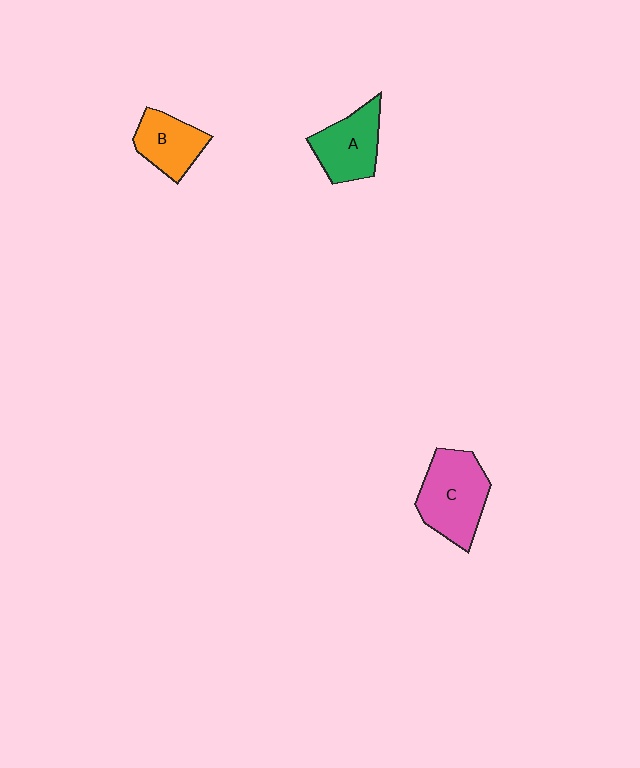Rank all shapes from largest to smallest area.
From largest to smallest: C (pink), A (green), B (orange).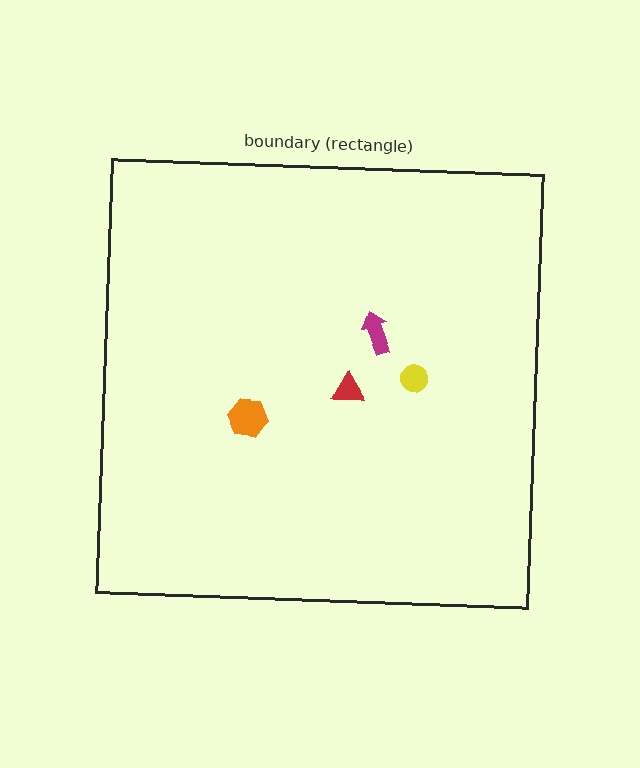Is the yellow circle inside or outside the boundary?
Inside.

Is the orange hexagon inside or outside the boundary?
Inside.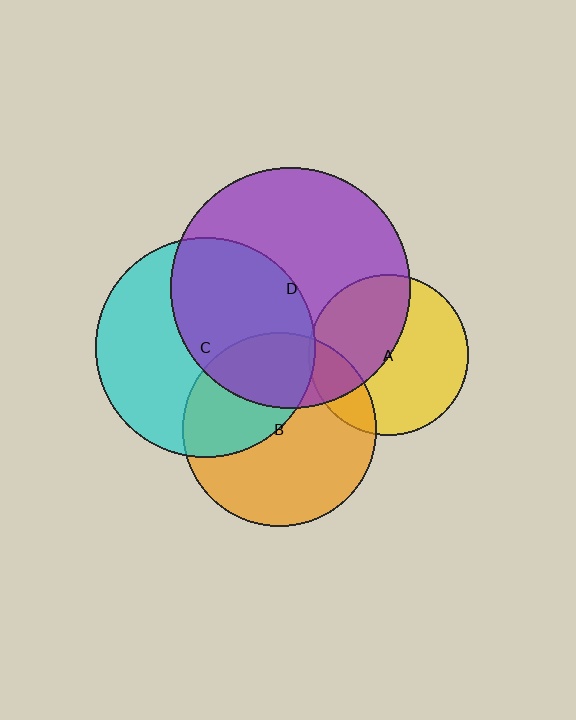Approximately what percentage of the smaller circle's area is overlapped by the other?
Approximately 50%.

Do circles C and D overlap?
Yes.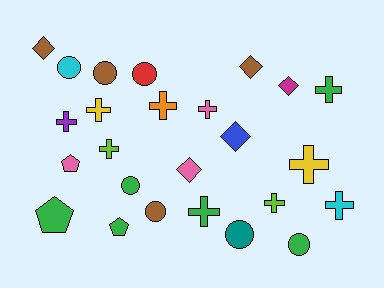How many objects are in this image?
There are 25 objects.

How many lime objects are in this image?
There are 2 lime objects.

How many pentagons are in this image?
There are 3 pentagons.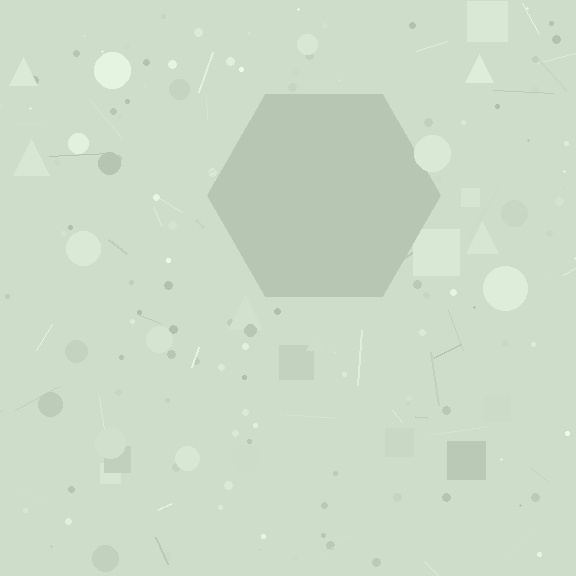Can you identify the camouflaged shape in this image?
The camouflaged shape is a hexagon.